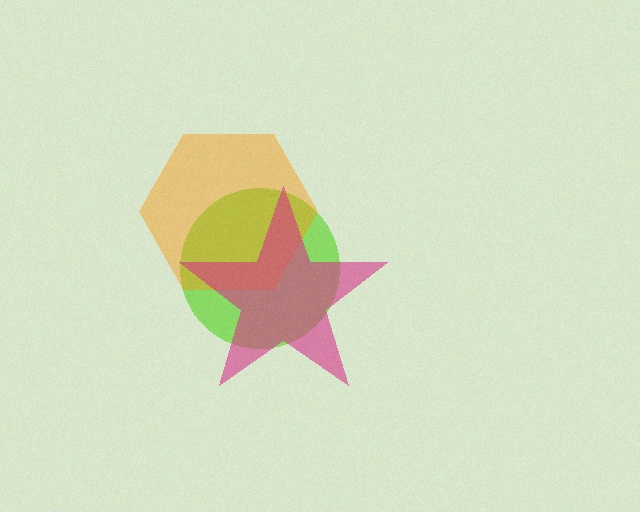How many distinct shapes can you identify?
There are 3 distinct shapes: a lime circle, an orange hexagon, a magenta star.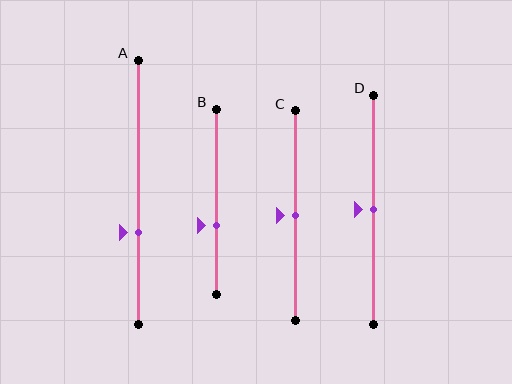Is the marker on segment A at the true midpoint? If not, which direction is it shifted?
No, the marker on segment A is shifted downward by about 15% of the segment length.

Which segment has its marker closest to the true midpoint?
Segment C has its marker closest to the true midpoint.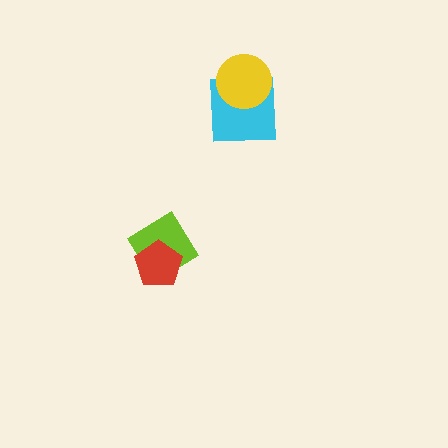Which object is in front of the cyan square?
The yellow circle is in front of the cyan square.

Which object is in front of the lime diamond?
The red pentagon is in front of the lime diamond.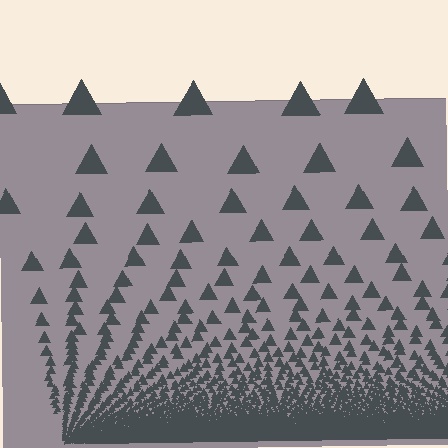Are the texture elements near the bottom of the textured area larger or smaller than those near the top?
Smaller. The gradient is inverted — elements near the bottom are smaller and denser.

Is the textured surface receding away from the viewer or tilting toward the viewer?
The surface appears to tilt toward the viewer. Texture elements get larger and sparser toward the top.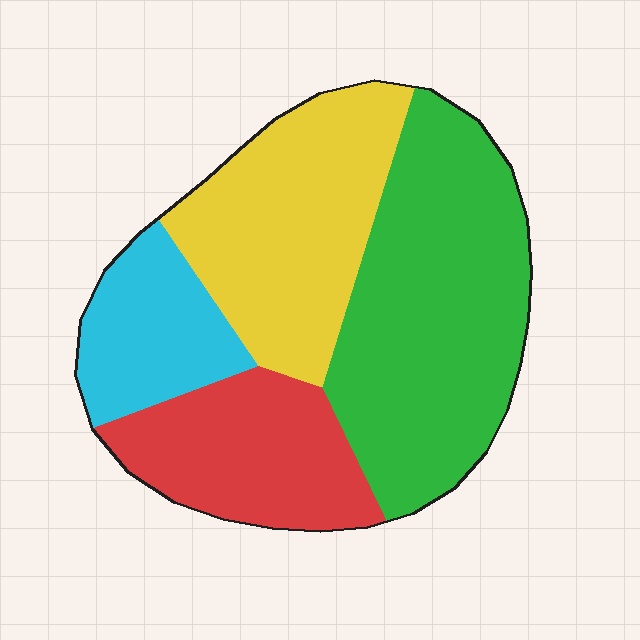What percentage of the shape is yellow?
Yellow covers around 30% of the shape.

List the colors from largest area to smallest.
From largest to smallest: green, yellow, red, cyan.